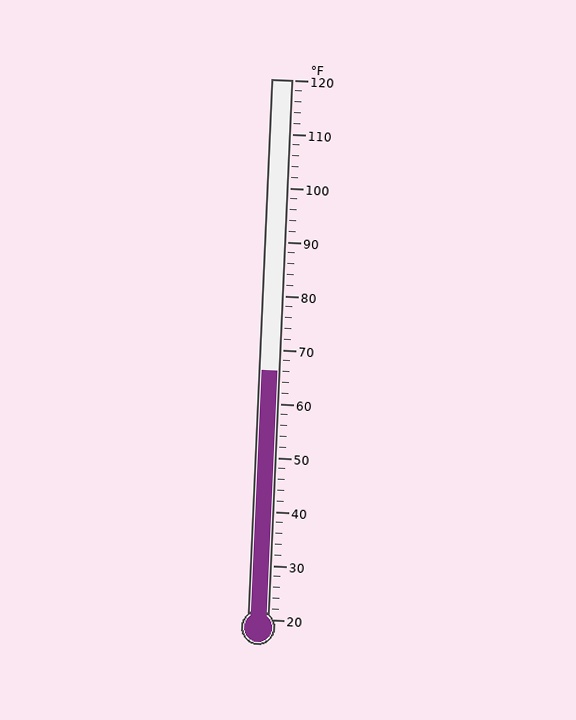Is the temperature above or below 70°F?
The temperature is below 70°F.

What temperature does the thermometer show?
The thermometer shows approximately 66°F.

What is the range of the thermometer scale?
The thermometer scale ranges from 20°F to 120°F.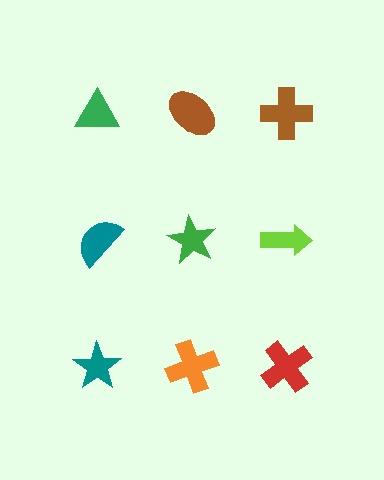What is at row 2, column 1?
A teal semicircle.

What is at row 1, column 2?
A brown ellipse.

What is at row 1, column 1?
A green triangle.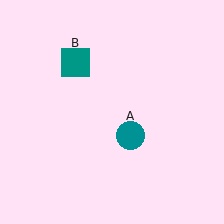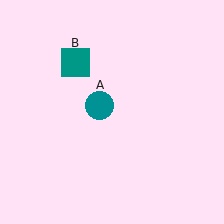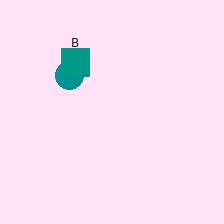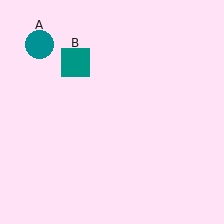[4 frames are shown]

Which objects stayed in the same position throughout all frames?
Teal square (object B) remained stationary.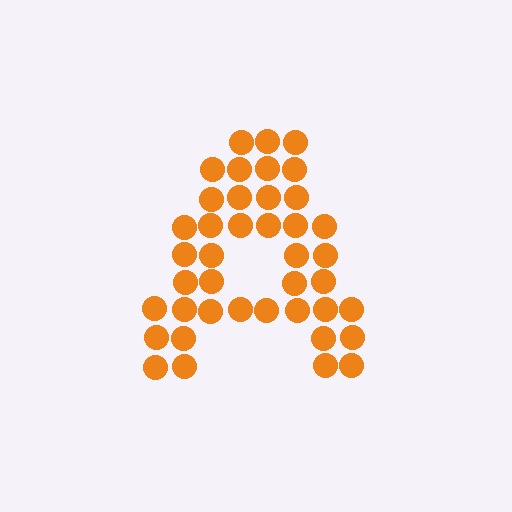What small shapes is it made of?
It is made of small circles.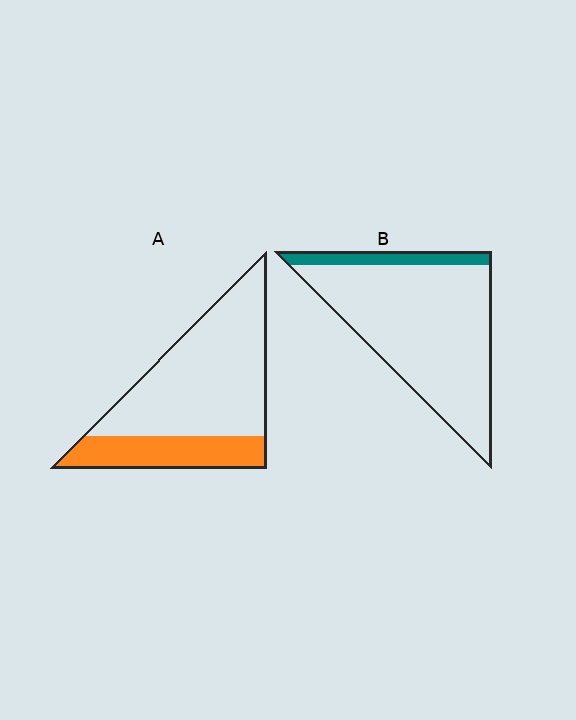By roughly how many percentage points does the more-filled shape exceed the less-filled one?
By roughly 15 percentage points (A over B).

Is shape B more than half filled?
No.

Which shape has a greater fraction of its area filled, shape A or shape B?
Shape A.